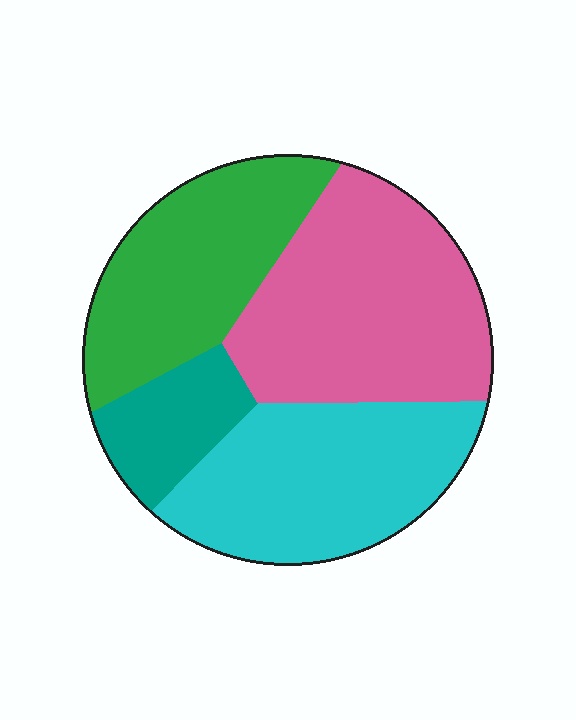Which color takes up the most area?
Pink, at roughly 35%.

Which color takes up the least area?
Teal, at roughly 10%.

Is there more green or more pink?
Pink.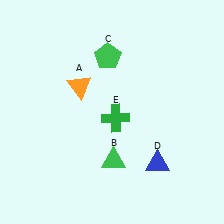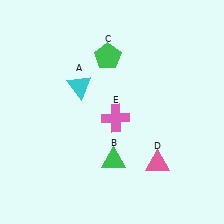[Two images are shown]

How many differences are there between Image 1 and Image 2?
There are 3 differences between the two images.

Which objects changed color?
A changed from orange to cyan. D changed from blue to pink. E changed from green to pink.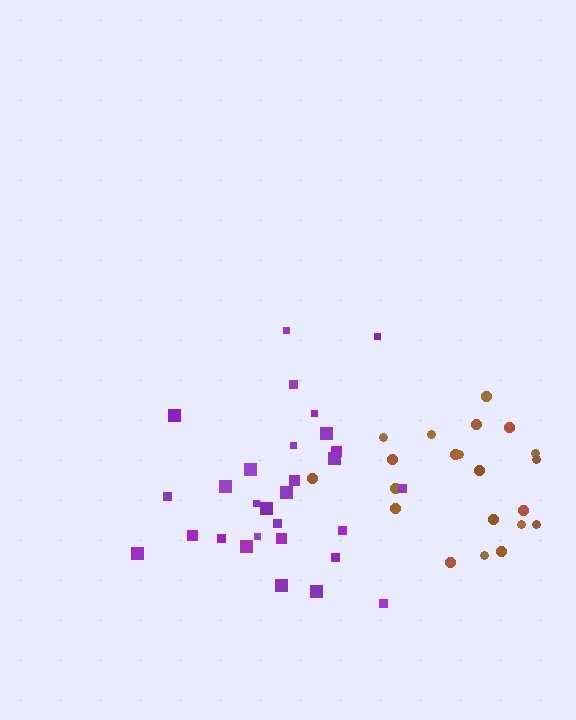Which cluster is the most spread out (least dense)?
Brown.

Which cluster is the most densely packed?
Purple.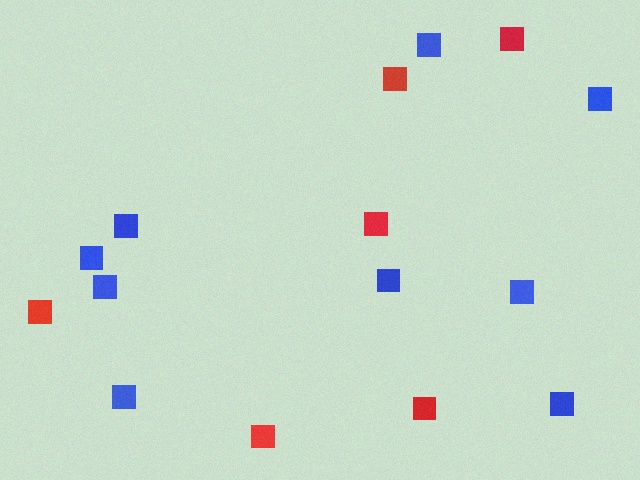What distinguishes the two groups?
There are 2 groups: one group of blue squares (9) and one group of red squares (6).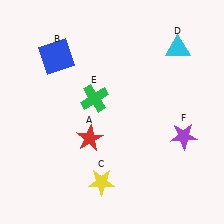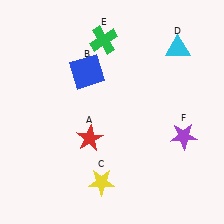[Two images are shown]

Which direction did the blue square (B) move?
The blue square (B) moved right.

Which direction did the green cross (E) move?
The green cross (E) moved up.